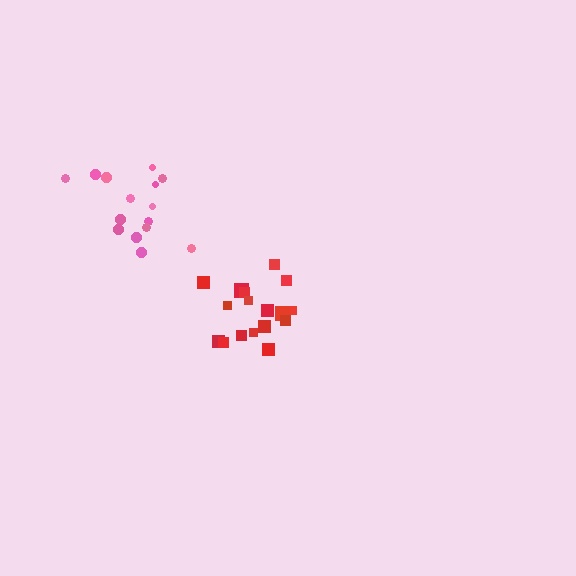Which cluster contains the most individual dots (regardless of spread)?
Red (18).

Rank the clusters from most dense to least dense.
red, pink.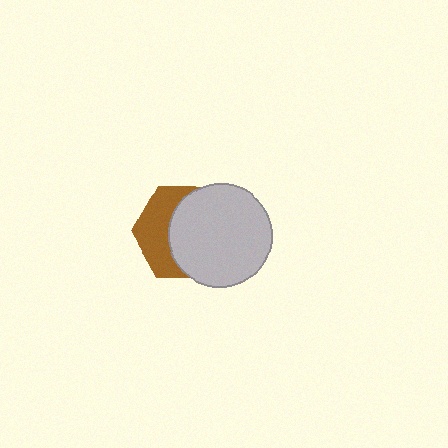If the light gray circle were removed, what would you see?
You would see the complete brown hexagon.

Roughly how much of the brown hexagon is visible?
A small part of it is visible (roughly 40%).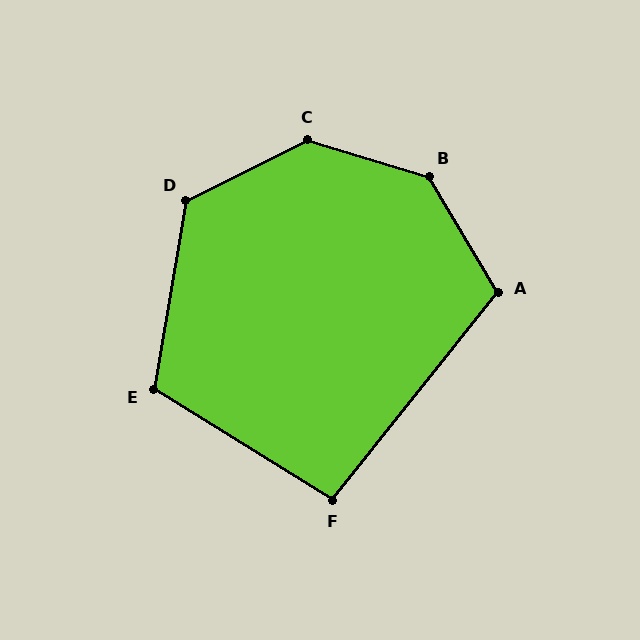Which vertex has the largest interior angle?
B, at approximately 137 degrees.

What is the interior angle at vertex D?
Approximately 126 degrees (obtuse).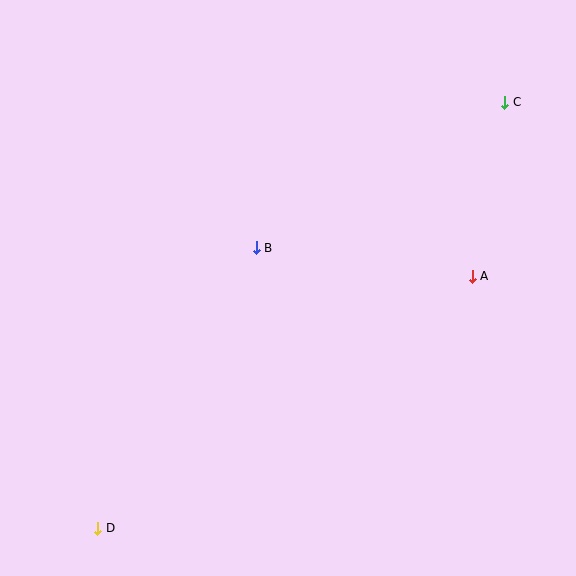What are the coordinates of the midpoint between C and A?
The midpoint between C and A is at (489, 189).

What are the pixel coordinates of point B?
Point B is at (256, 248).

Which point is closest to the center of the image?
Point B at (256, 248) is closest to the center.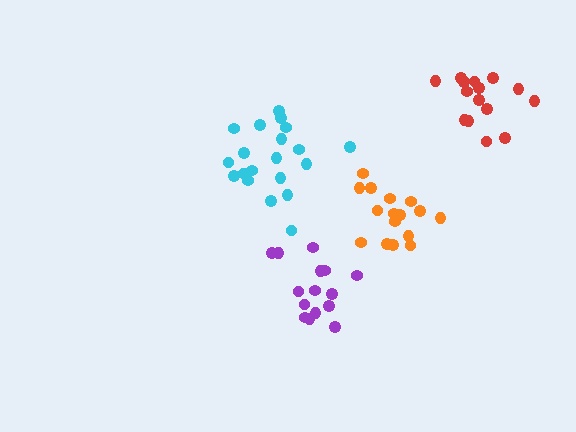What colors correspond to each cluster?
The clusters are colored: orange, red, cyan, purple.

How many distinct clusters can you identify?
There are 4 distinct clusters.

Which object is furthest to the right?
The red cluster is rightmost.